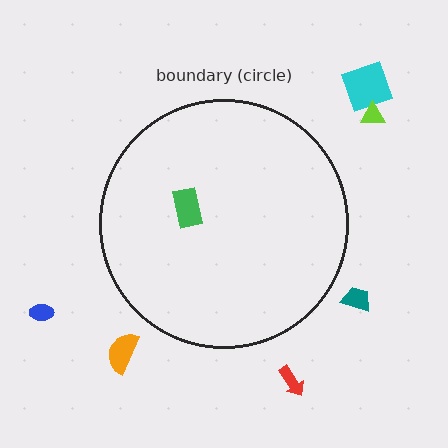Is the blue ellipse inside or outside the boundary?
Outside.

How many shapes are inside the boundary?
1 inside, 6 outside.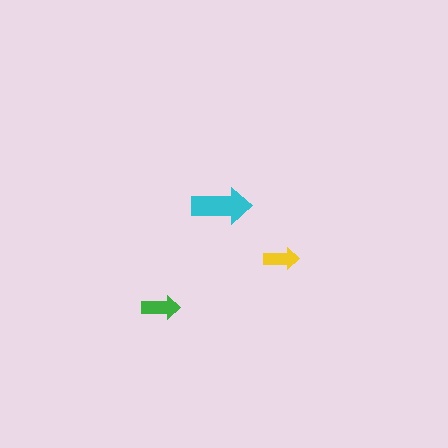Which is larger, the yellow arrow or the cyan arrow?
The cyan one.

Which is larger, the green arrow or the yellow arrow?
The green one.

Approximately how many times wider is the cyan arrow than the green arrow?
About 1.5 times wider.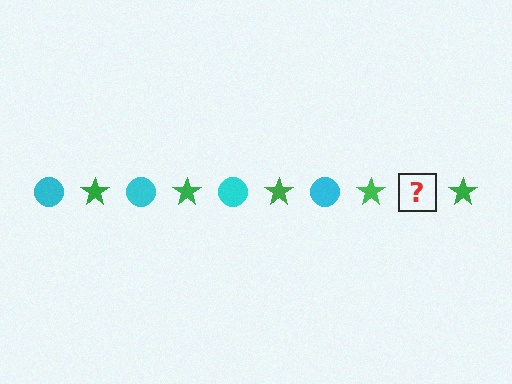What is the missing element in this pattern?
The missing element is a cyan circle.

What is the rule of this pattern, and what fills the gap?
The rule is that the pattern alternates between cyan circle and green star. The gap should be filled with a cyan circle.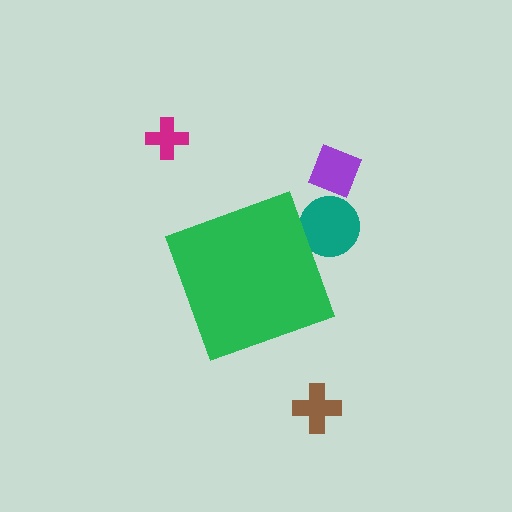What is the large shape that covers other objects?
A green diamond.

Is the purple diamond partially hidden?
No, the purple diamond is fully visible.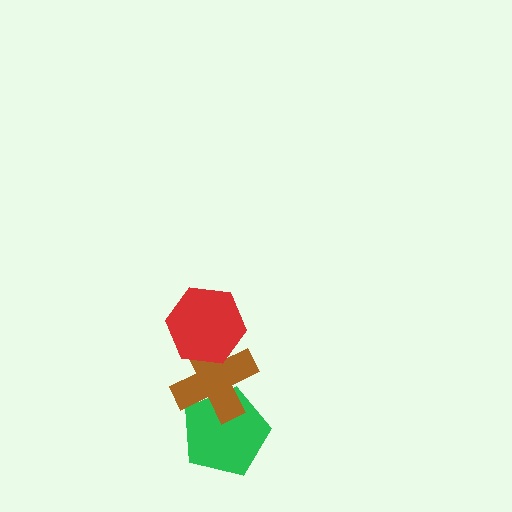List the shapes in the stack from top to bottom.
From top to bottom: the red hexagon, the brown cross, the green pentagon.